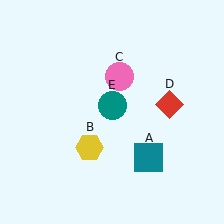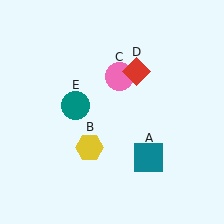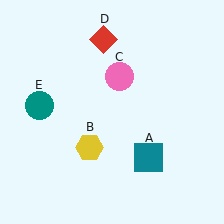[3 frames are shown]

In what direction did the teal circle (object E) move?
The teal circle (object E) moved left.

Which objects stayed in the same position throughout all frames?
Teal square (object A) and yellow hexagon (object B) and pink circle (object C) remained stationary.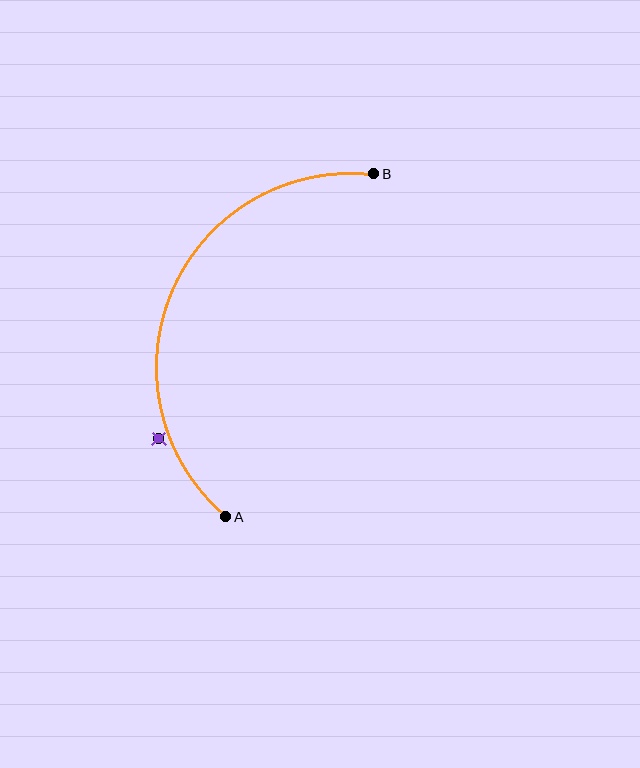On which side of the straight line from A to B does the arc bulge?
The arc bulges to the left of the straight line connecting A and B.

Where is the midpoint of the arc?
The arc midpoint is the point on the curve farthest from the straight line joining A and B. It sits to the left of that line.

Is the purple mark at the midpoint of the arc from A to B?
No — the purple mark does not lie on the arc at all. It sits slightly outside the curve.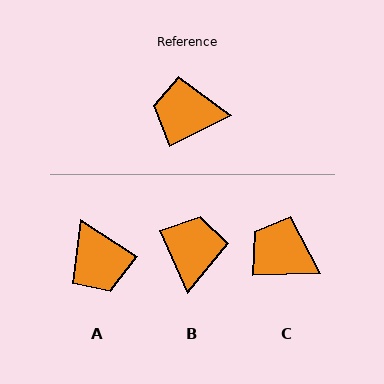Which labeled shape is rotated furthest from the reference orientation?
A, about 120 degrees away.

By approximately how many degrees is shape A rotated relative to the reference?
Approximately 120 degrees counter-clockwise.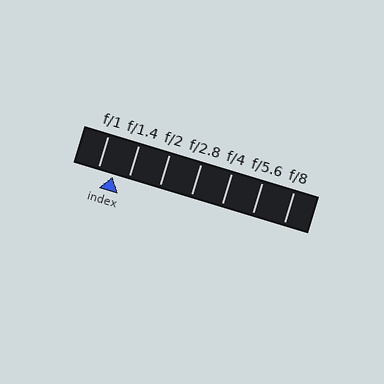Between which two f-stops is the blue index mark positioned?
The index mark is between f/1 and f/1.4.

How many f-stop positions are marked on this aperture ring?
There are 7 f-stop positions marked.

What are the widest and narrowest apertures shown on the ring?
The widest aperture shown is f/1 and the narrowest is f/8.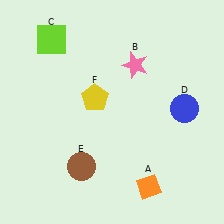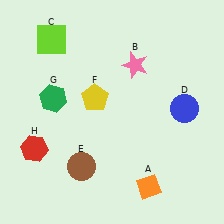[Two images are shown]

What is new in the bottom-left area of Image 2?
A red hexagon (H) was added in the bottom-left area of Image 2.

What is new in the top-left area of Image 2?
A green hexagon (G) was added in the top-left area of Image 2.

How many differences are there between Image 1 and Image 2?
There are 2 differences between the two images.